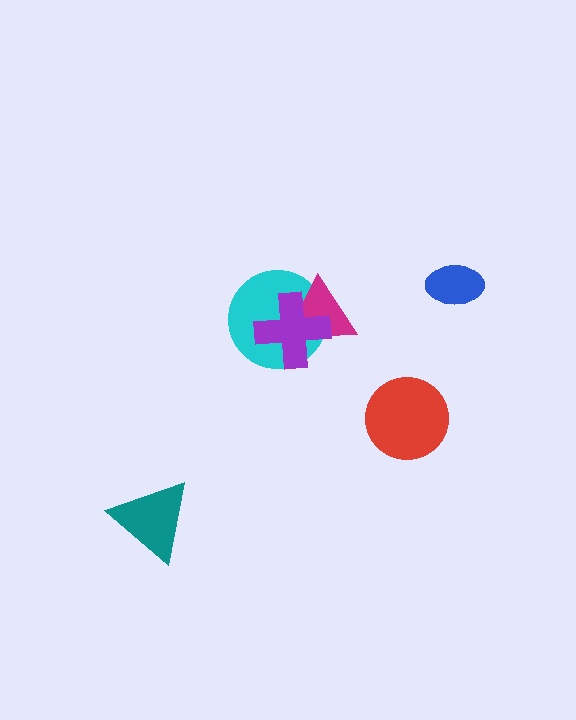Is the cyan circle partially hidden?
Yes, it is partially covered by another shape.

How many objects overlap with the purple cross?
2 objects overlap with the purple cross.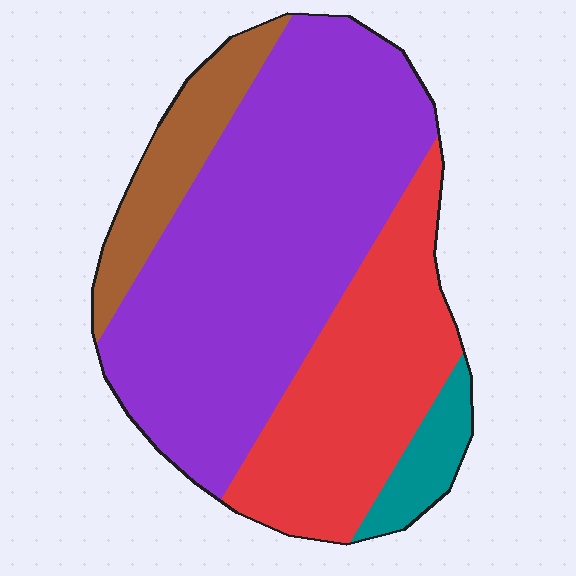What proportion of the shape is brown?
Brown covers about 10% of the shape.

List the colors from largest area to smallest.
From largest to smallest: purple, red, brown, teal.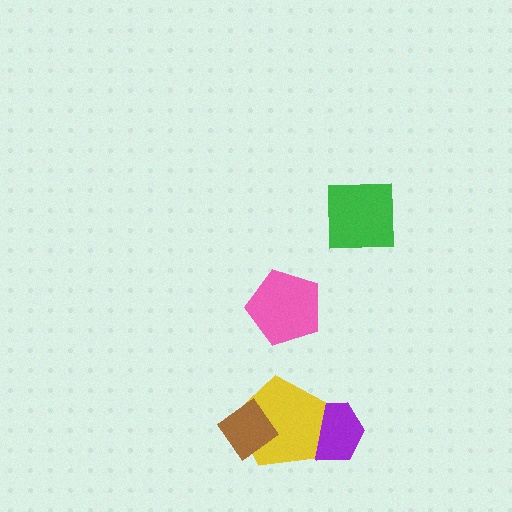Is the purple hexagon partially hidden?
Yes, it is partially covered by another shape.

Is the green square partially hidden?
No, no other shape covers it.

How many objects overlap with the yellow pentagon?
2 objects overlap with the yellow pentagon.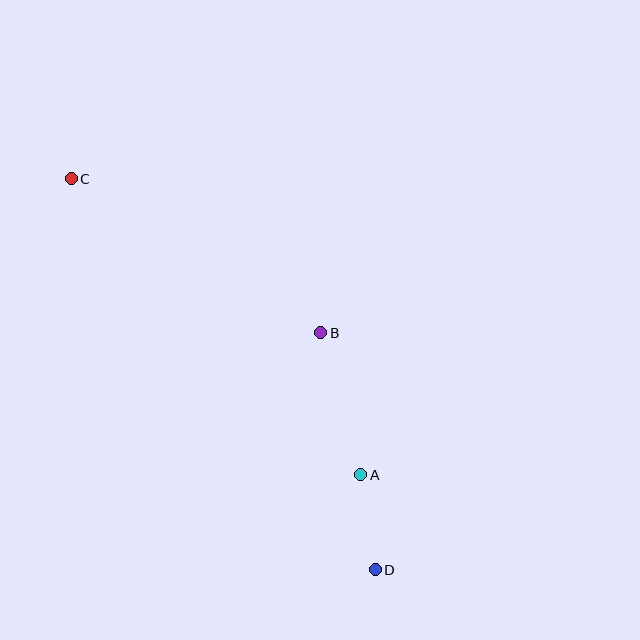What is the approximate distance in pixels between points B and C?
The distance between B and C is approximately 293 pixels.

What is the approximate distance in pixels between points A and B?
The distance between A and B is approximately 148 pixels.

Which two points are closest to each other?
Points A and D are closest to each other.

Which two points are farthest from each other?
Points C and D are farthest from each other.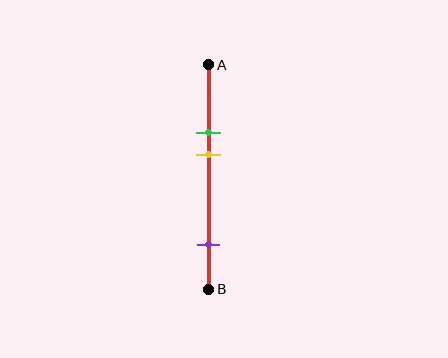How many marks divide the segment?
There are 3 marks dividing the segment.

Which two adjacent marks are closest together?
The green and yellow marks are the closest adjacent pair.